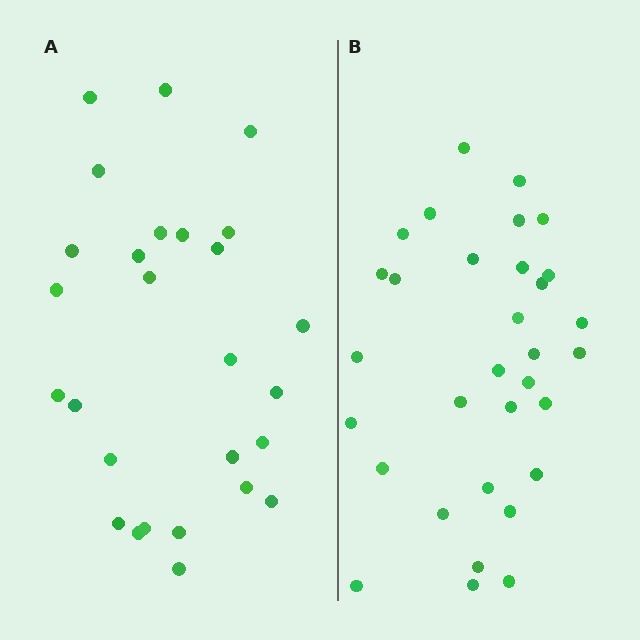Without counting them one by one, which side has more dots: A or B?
Region B (the right region) has more dots.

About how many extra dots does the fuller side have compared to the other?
Region B has about 5 more dots than region A.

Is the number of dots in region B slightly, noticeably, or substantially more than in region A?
Region B has only slightly more — the two regions are fairly close. The ratio is roughly 1.2 to 1.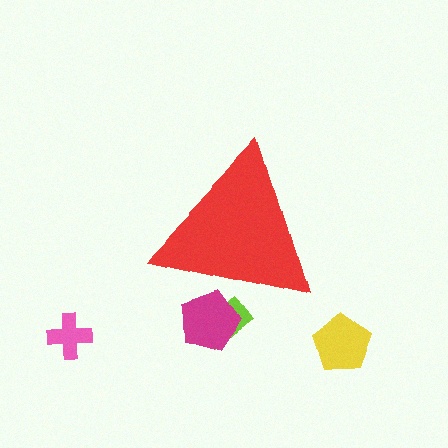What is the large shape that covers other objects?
A red triangle.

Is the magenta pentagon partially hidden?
Yes, the magenta pentagon is partially hidden behind the red triangle.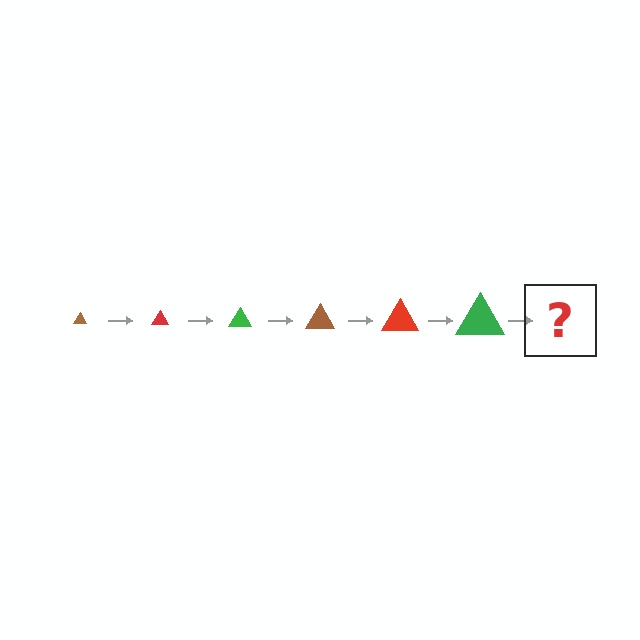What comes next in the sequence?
The next element should be a brown triangle, larger than the previous one.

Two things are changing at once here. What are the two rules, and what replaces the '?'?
The two rules are that the triangle grows larger each step and the color cycles through brown, red, and green. The '?' should be a brown triangle, larger than the previous one.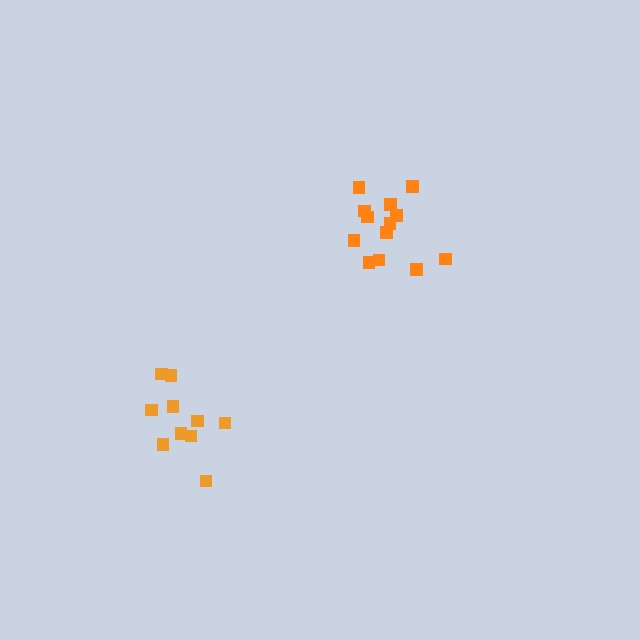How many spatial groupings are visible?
There are 2 spatial groupings.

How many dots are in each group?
Group 1: 13 dots, Group 2: 10 dots (23 total).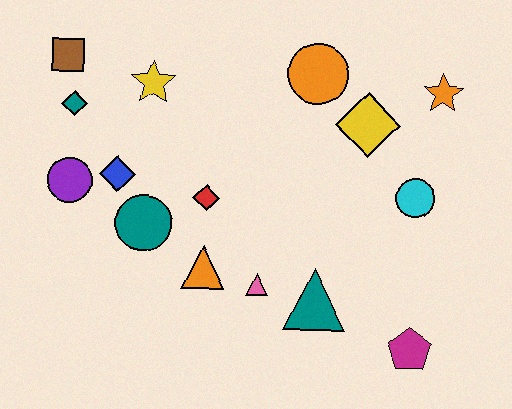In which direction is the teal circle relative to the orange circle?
The teal circle is to the left of the orange circle.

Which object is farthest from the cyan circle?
The brown square is farthest from the cyan circle.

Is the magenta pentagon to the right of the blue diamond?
Yes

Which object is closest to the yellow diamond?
The orange circle is closest to the yellow diamond.